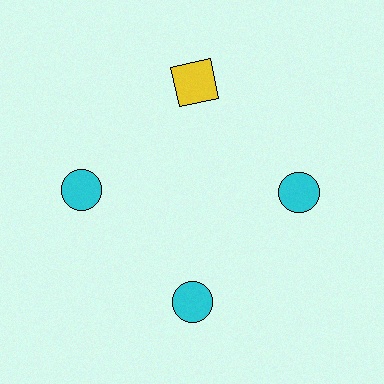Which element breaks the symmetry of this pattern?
The yellow square at roughly the 12 o'clock position breaks the symmetry. All other shapes are cyan circles.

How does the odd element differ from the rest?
It differs in both color (yellow instead of cyan) and shape (square instead of circle).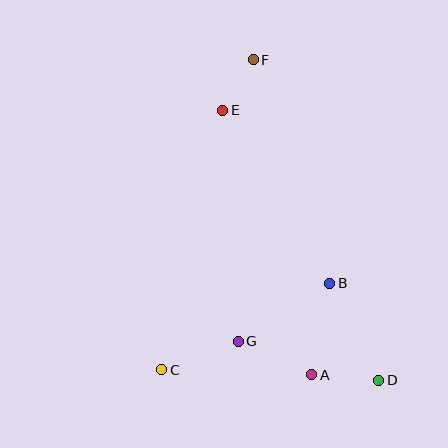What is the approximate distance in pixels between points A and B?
The distance between A and B is approximately 93 pixels.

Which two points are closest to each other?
Points E and F are closest to each other.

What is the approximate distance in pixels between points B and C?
The distance between B and C is approximately 189 pixels.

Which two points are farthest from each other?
Points D and F are farthest from each other.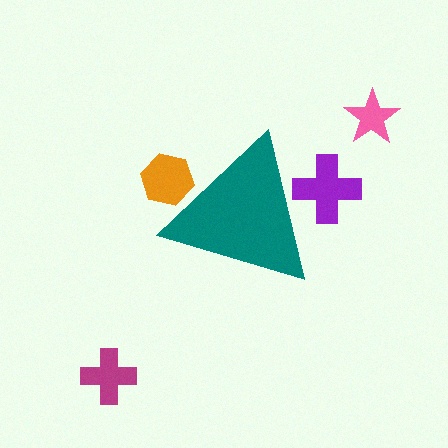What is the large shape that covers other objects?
A teal triangle.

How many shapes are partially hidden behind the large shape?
2 shapes are partially hidden.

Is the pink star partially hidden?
No, the pink star is fully visible.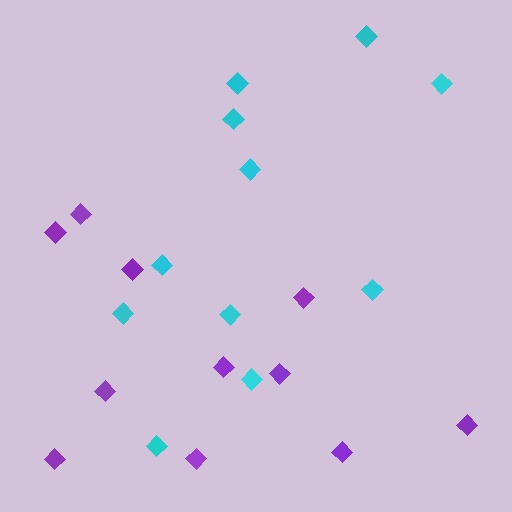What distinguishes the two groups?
There are 2 groups: one group of purple diamonds (11) and one group of cyan diamonds (11).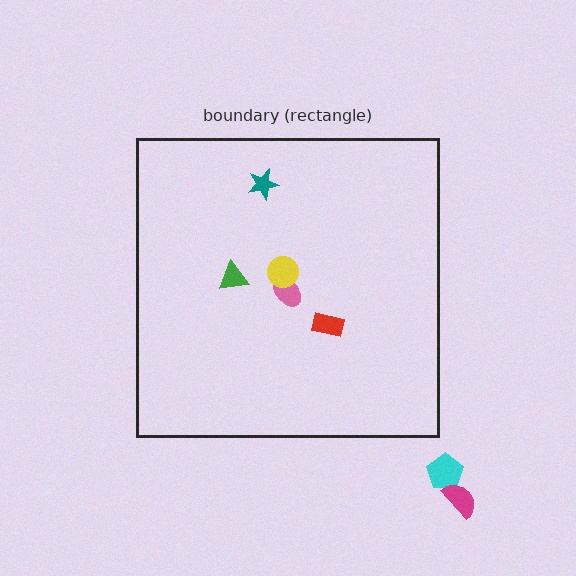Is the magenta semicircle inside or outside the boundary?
Outside.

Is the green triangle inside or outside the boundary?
Inside.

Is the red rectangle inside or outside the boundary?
Inside.